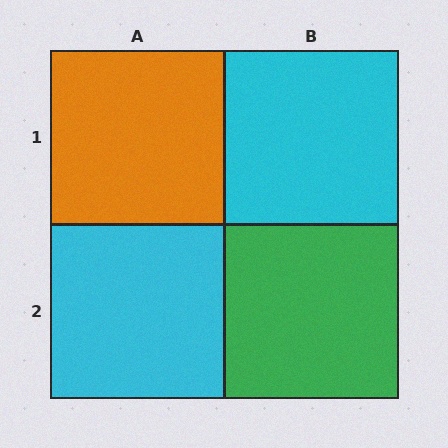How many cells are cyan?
2 cells are cyan.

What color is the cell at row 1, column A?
Orange.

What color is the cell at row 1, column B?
Cyan.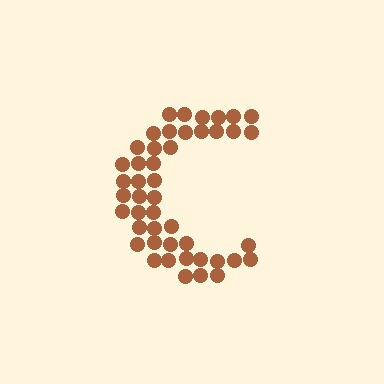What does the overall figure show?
The overall figure shows the letter C.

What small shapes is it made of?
It is made of small circles.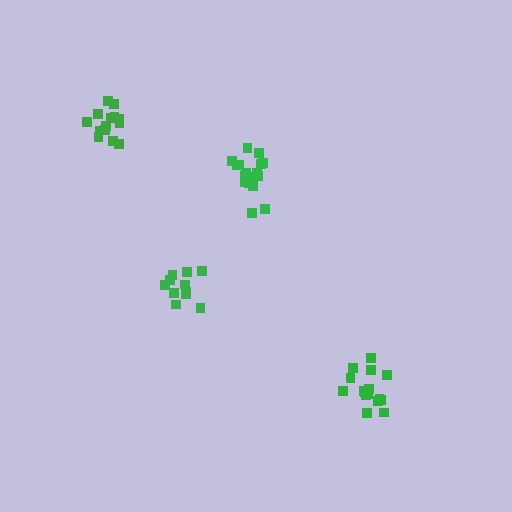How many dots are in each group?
Group 1: 16 dots, Group 2: 17 dots, Group 3: 14 dots, Group 4: 12 dots (59 total).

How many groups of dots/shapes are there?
There are 4 groups.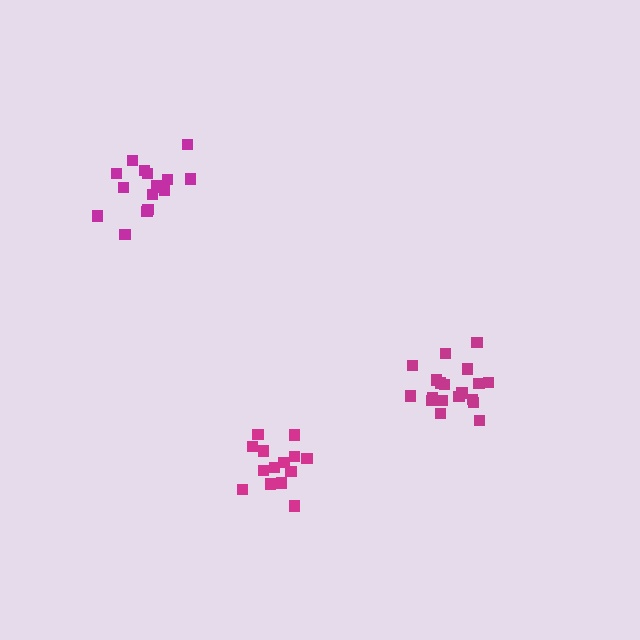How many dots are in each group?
Group 1: 16 dots, Group 2: 19 dots, Group 3: 14 dots (49 total).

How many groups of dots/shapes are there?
There are 3 groups.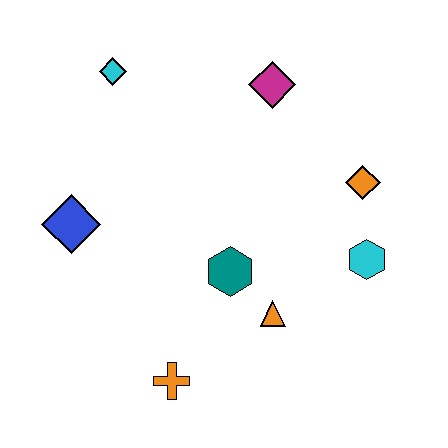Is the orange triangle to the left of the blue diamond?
No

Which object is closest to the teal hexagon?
The orange triangle is closest to the teal hexagon.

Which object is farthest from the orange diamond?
The blue diamond is farthest from the orange diamond.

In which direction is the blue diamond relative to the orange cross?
The blue diamond is above the orange cross.